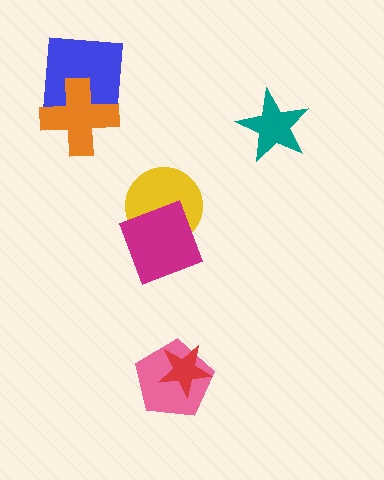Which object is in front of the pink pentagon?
The red star is in front of the pink pentagon.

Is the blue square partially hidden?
Yes, it is partially covered by another shape.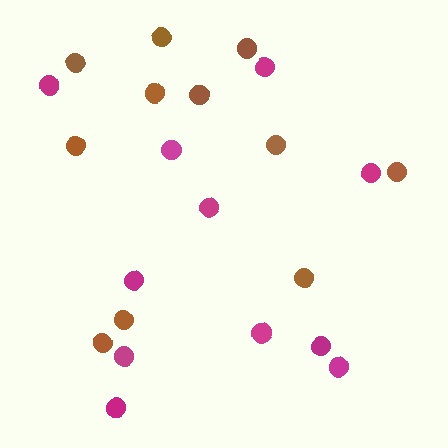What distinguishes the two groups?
There are 2 groups: one group of magenta circles (11) and one group of brown circles (11).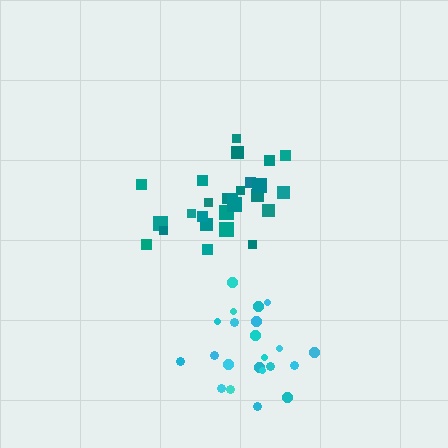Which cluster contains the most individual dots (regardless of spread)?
Teal (26).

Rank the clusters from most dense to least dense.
teal, cyan.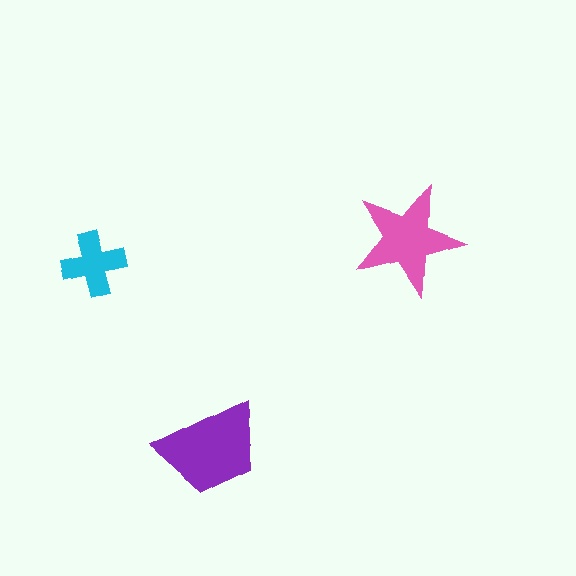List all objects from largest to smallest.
The purple trapezoid, the pink star, the cyan cross.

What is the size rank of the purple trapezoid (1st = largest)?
1st.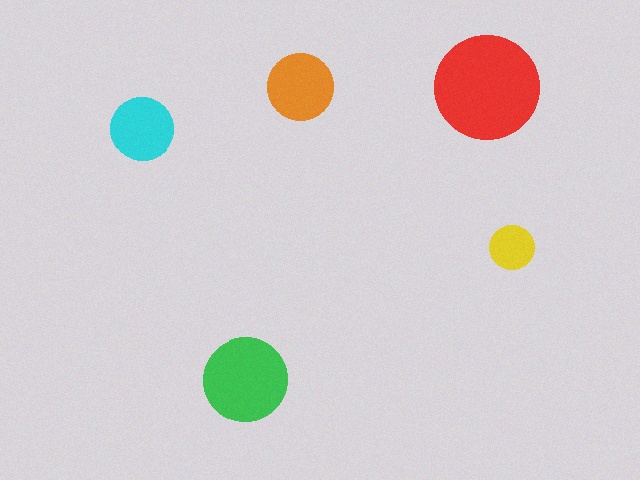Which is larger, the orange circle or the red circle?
The red one.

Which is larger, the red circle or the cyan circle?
The red one.